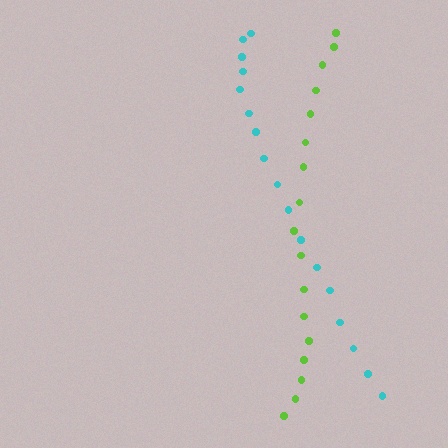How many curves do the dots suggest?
There are 2 distinct paths.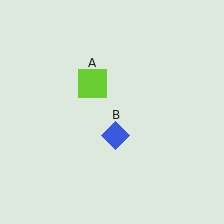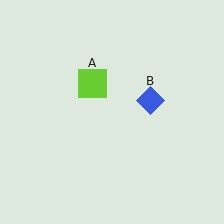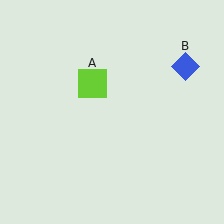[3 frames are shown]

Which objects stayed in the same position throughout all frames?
Lime square (object A) remained stationary.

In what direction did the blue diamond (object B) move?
The blue diamond (object B) moved up and to the right.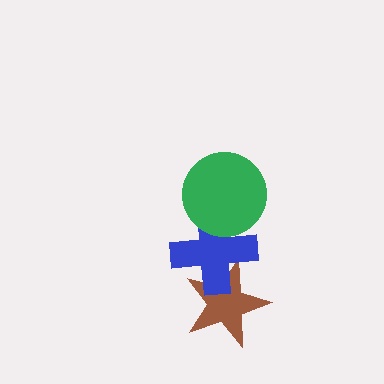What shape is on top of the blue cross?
The green circle is on top of the blue cross.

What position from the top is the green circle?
The green circle is 1st from the top.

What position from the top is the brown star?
The brown star is 3rd from the top.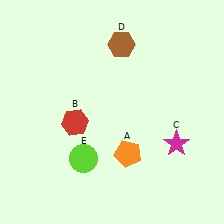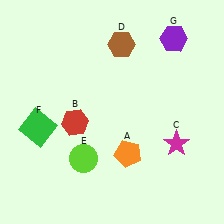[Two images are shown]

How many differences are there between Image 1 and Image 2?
There are 2 differences between the two images.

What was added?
A green square (F), a purple hexagon (G) were added in Image 2.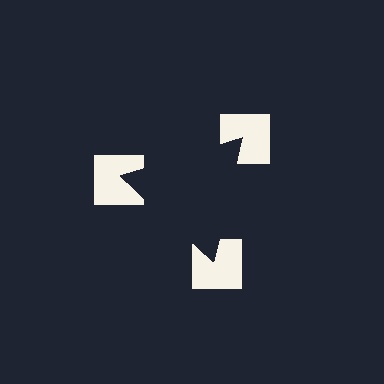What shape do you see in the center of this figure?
An illusory triangle — its edges are inferred from the aligned wedge cuts in the notched squares, not physically drawn.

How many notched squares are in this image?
There are 3 — one at each vertex of the illusory triangle.